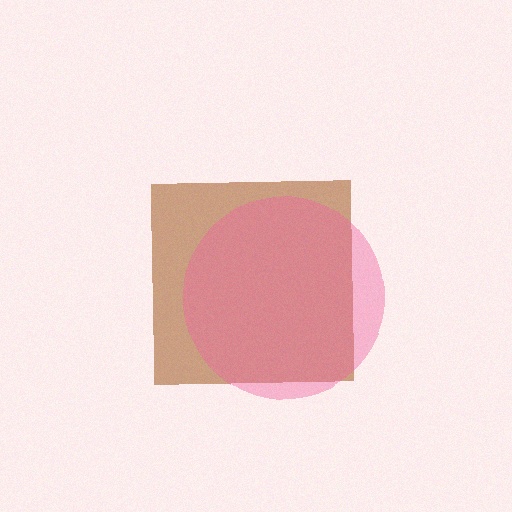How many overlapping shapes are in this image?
There are 2 overlapping shapes in the image.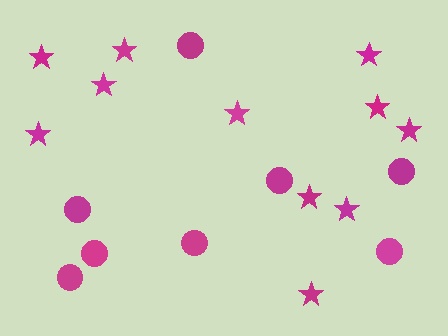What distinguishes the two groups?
There are 2 groups: one group of circles (8) and one group of stars (11).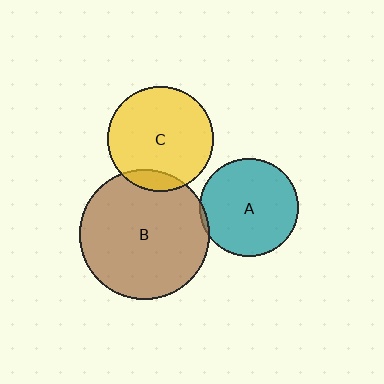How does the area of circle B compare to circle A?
Approximately 1.8 times.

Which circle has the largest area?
Circle B (brown).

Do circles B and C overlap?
Yes.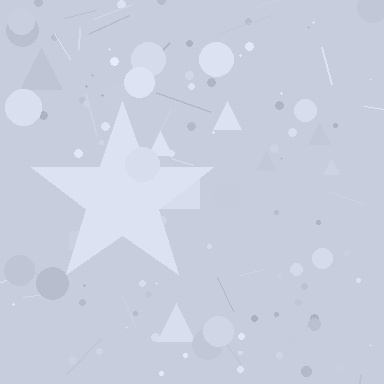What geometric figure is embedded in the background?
A star is embedded in the background.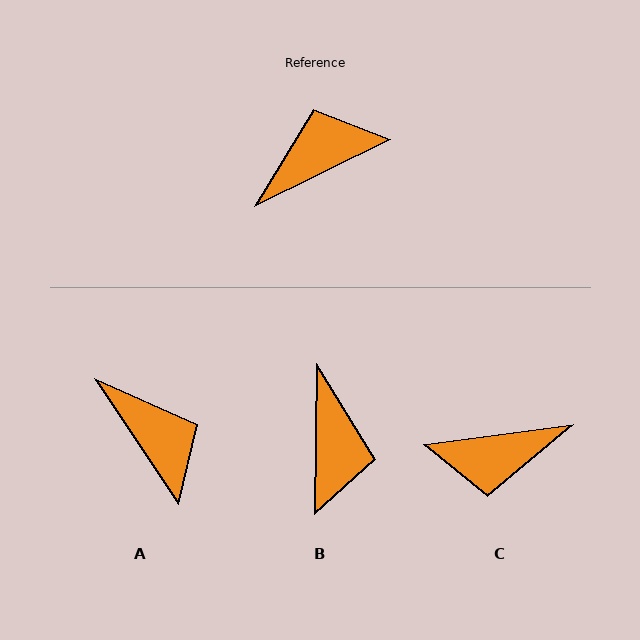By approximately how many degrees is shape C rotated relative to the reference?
Approximately 162 degrees counter-clockwise.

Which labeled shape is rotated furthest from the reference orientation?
C, about 162 degrees away.